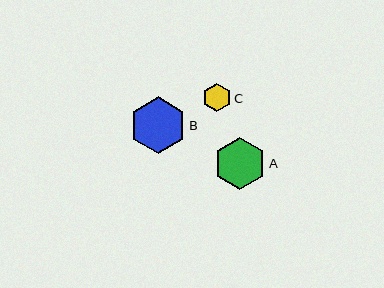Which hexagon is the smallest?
Hexagon C is the smallest with a size of approximately 28 pixels.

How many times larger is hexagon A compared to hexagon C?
Hexagon A is approximately 1.8 times the size of hexagon C.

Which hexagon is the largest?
Hexagon B is the largest with a size of approximately 57 pixels.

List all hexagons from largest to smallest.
From largest to smallest: B, A, C.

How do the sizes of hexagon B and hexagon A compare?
Hexagon B and hexagon A are approximately the same size.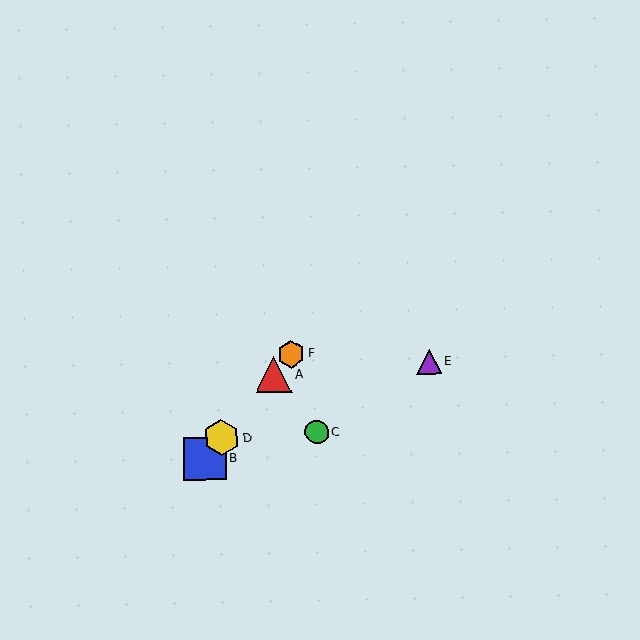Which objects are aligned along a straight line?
Objects A, B, D, F are aligned along a straight line.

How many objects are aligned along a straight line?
4 objects (A, B, D, F) are aligned along a straight line.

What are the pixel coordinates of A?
Object A is at (274, 375).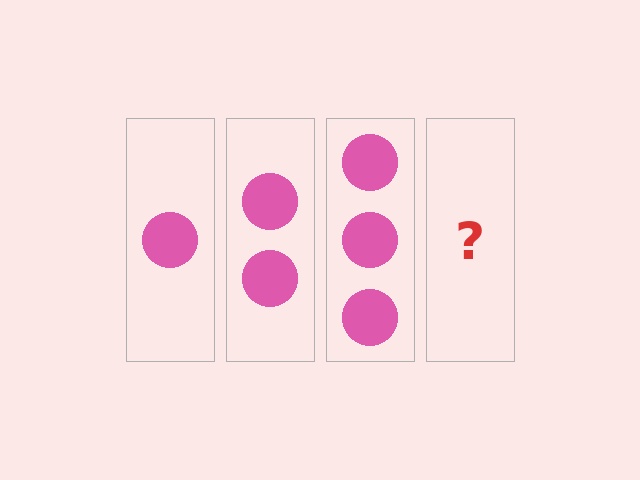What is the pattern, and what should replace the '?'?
The pattern is that each step adds one more circle. The '?' should be 4 circles.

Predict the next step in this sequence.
The next step is 4 circles.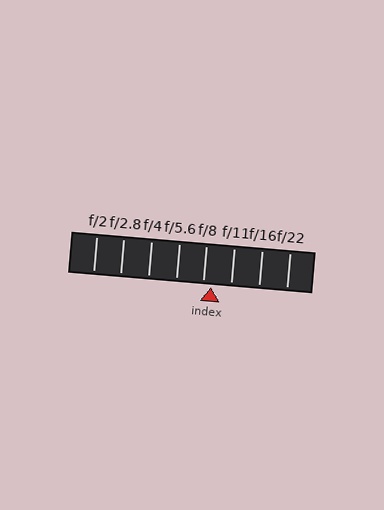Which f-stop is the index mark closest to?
The index mark is closest to f/8.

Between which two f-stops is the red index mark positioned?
The index mark is between f/8 and f/11.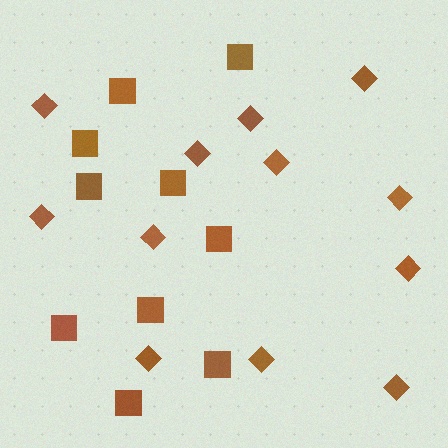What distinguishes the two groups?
There are 2 groups: one group of diamonds (12) and one group of squares (10).